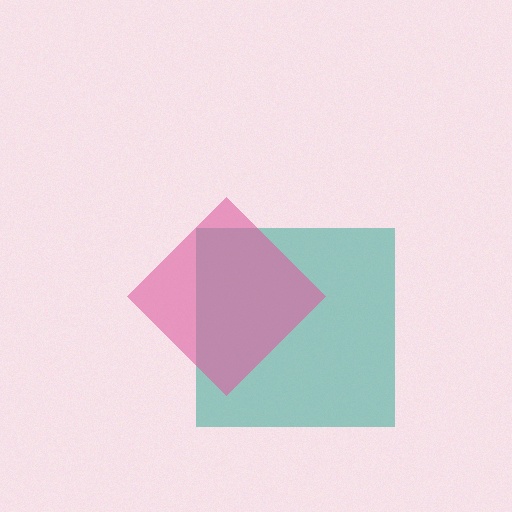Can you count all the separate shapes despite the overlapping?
Yes, there are 2 separate shapes.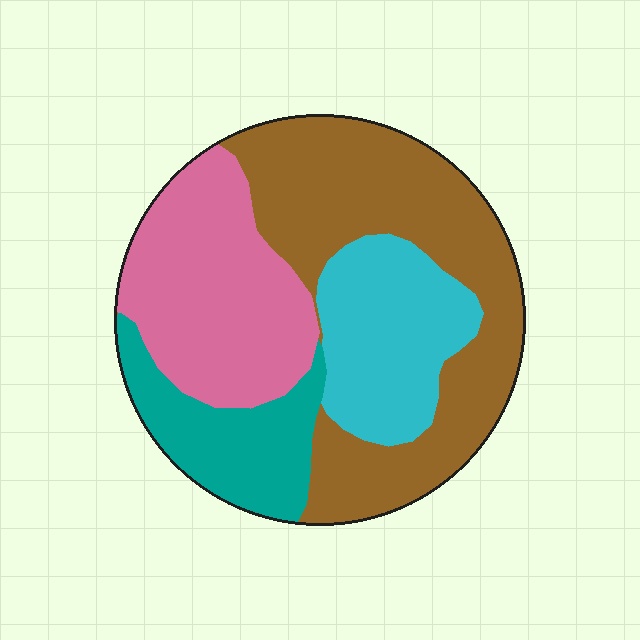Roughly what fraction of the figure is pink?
Pink covers 26% of the figure.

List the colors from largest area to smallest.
From largest to smallest: brown, pink, cyan, teal.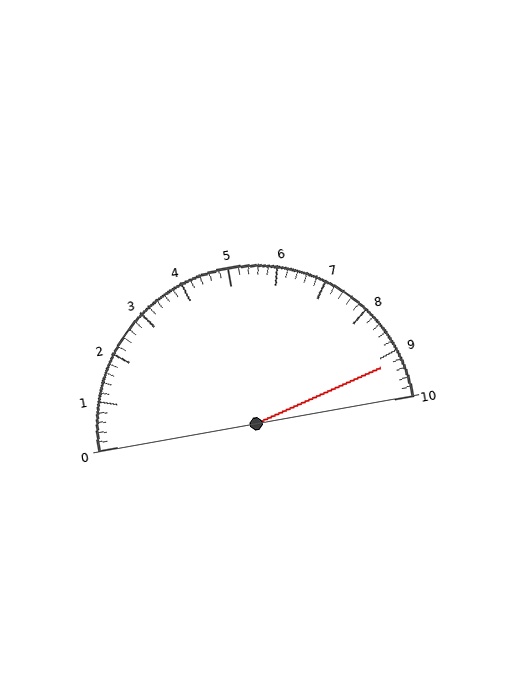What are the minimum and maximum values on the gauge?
The gauge ranges from 0 to 10.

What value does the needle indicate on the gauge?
The needle indicates approximately 9.2.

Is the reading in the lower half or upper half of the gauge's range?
The reading is in the upper half of the range (0 to 10).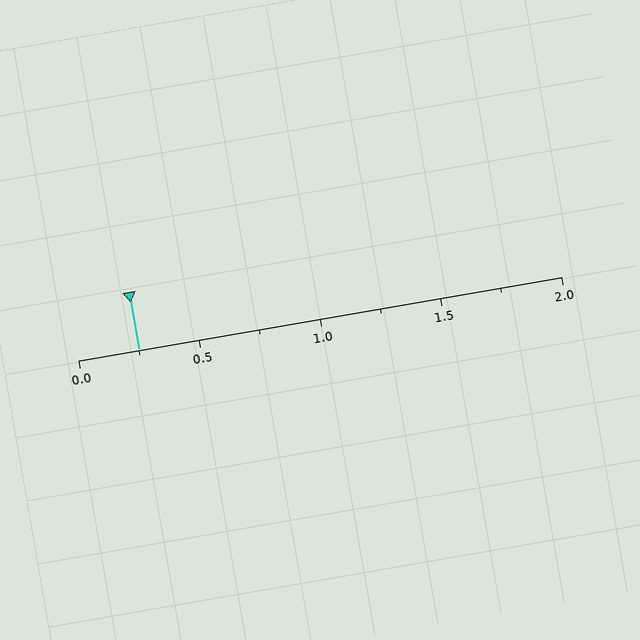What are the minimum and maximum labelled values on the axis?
The axis runs from 0.0 to 2.0.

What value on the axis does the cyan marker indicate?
The marker indicates approximately 0.25.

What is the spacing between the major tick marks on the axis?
The major ticks are spaced 0.5 apart.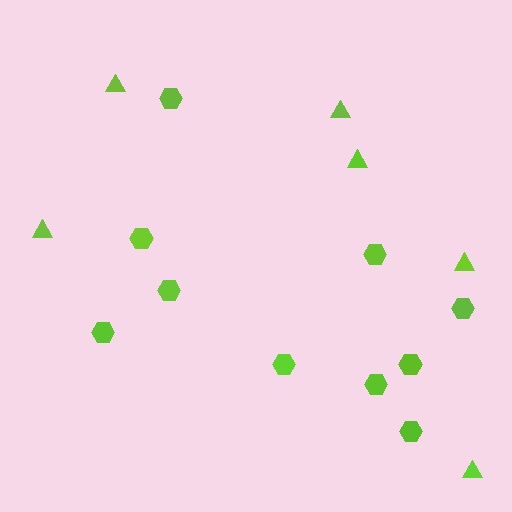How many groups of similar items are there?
There are 2 groups: one group of triangles (6) and one group of hexagons (10).